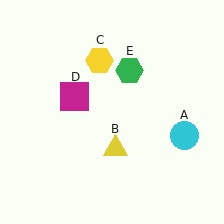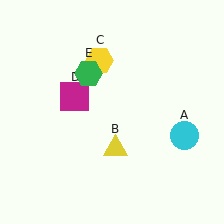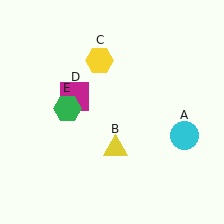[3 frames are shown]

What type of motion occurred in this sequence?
The green hexagon (object E) rotated counterclockwise around the center of the scene.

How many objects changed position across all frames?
1 object changed position: green hexagon (object E).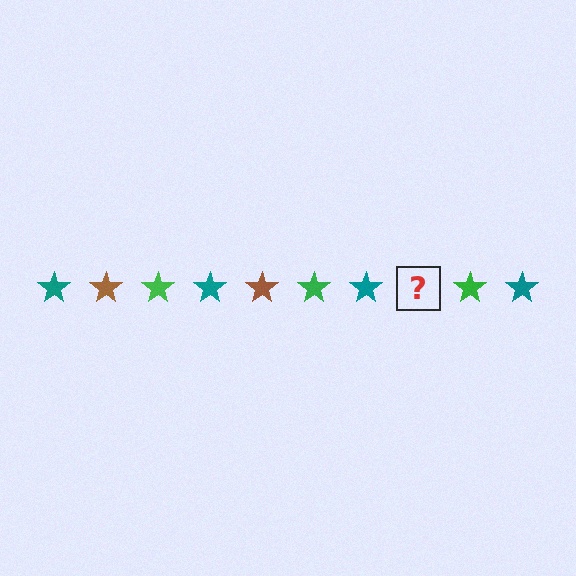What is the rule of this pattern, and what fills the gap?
The rule is that the pattern cycles through teal, brown, green stars. The gap should be filled with a brown star.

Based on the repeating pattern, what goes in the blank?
The blank should be a brown star.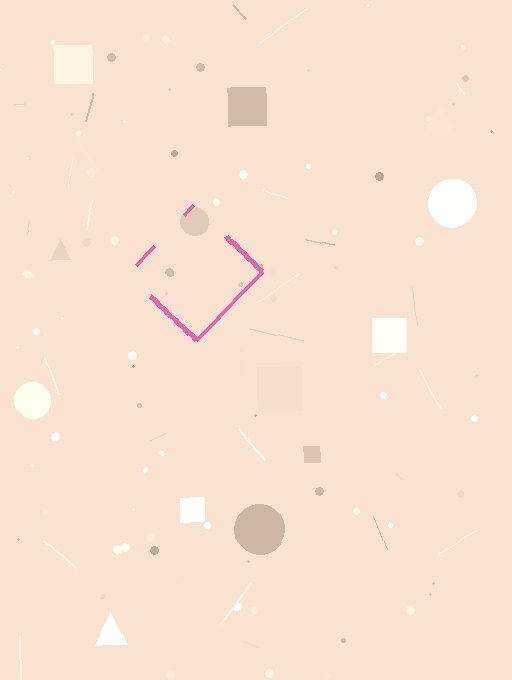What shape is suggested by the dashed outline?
The dashed outline suggests a diamond.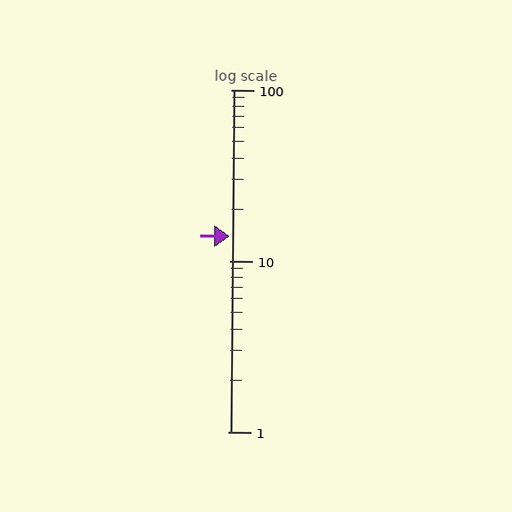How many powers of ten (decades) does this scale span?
The scale spans 2 decades, from 1 to 100.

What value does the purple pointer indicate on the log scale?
The pointer indicates approximately 14.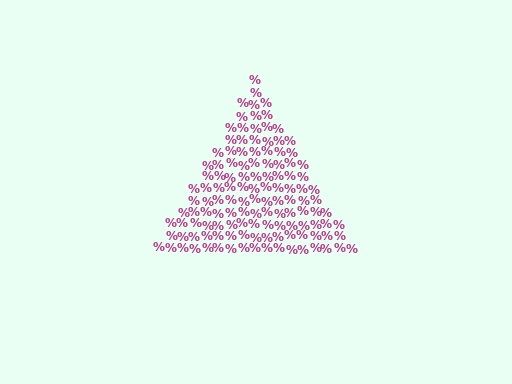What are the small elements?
The small elements are percent signs.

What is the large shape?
The large shape is a triangle.